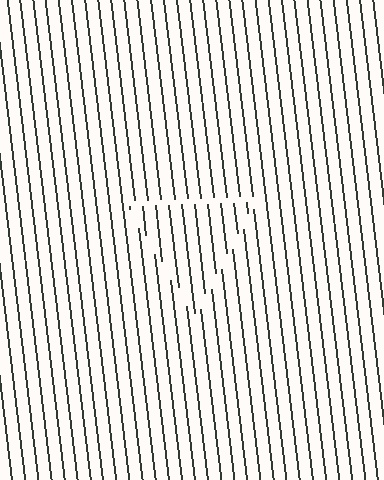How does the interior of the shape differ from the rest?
The interior of the shape contains the same grating, shifted by half a period — the contour is defined by the phase discontinuity where line-ends from the inner and outer gratings abut.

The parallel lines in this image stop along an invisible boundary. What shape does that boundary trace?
An illusory triangle. The interior of the shape contains the same grating, shifted by half a period — the contour is defined by the phase discontinuity where line-ends from the inner and outer gratings abut.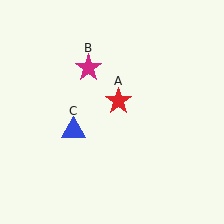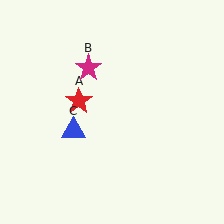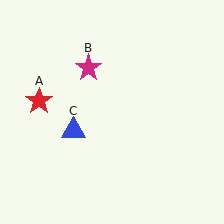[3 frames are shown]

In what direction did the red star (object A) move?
The red star (object A) moved left.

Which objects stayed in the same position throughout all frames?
Magenta star (object B) and blue triangle (object C) remained stationary.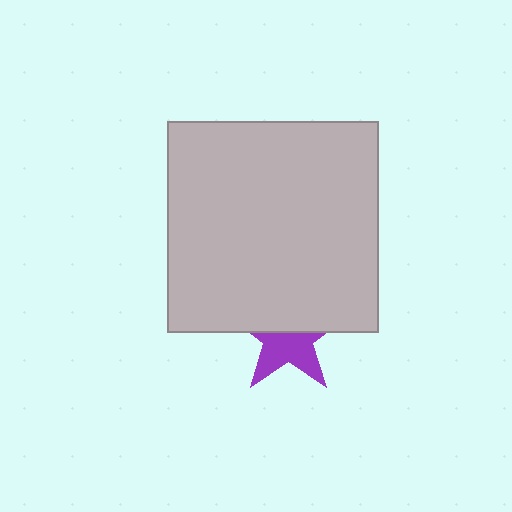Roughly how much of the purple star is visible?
About half of it is visible (roughly 49%).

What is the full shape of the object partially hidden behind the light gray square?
The partially hidden object is a purple star.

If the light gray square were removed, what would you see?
You would see the complete purple star.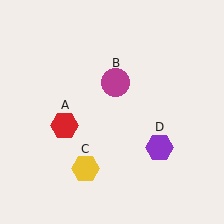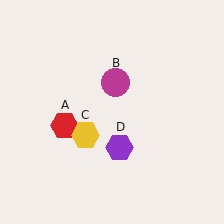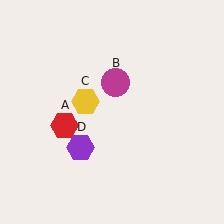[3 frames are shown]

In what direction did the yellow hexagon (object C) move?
The yellow hexagon (object C) moved up.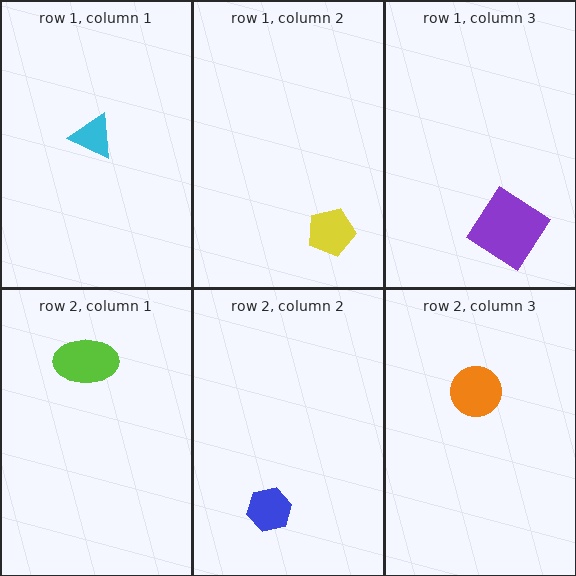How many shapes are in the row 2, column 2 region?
1.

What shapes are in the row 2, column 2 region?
The blue hexagon.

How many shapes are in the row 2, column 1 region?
1.